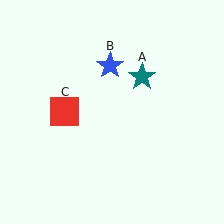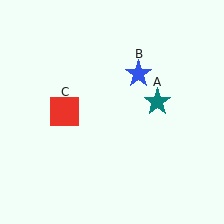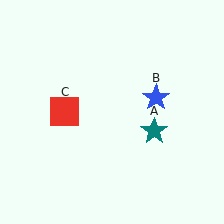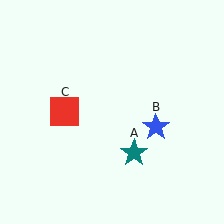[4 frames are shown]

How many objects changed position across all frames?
2 objects changed position: teal star (object A), blue star (object B).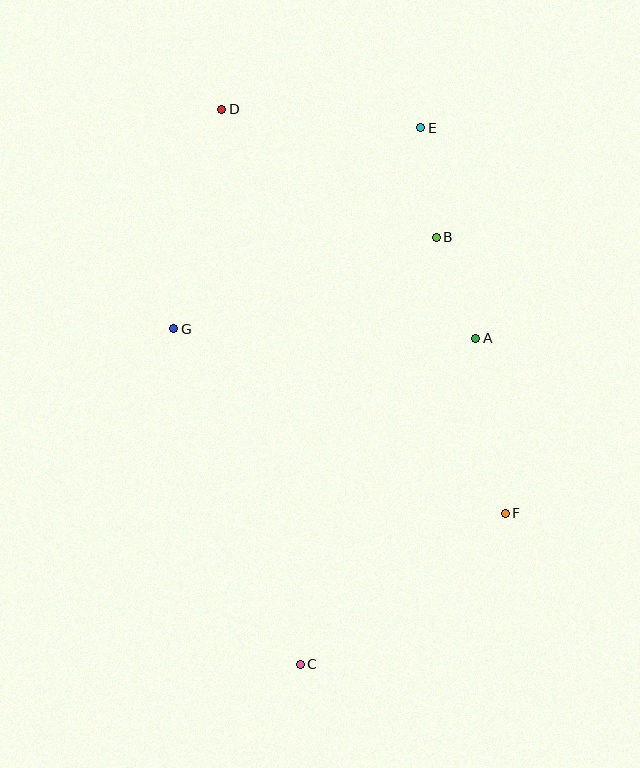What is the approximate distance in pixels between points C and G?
The distance between C and G is approximately 359 pixels.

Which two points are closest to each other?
Points A and B are closest to each other.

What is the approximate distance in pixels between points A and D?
The distance between A and D is approximately 342 pixels.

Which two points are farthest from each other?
Points C and D are farthest from each other.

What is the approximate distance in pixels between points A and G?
The distance between A and G is approximately 302 pixels.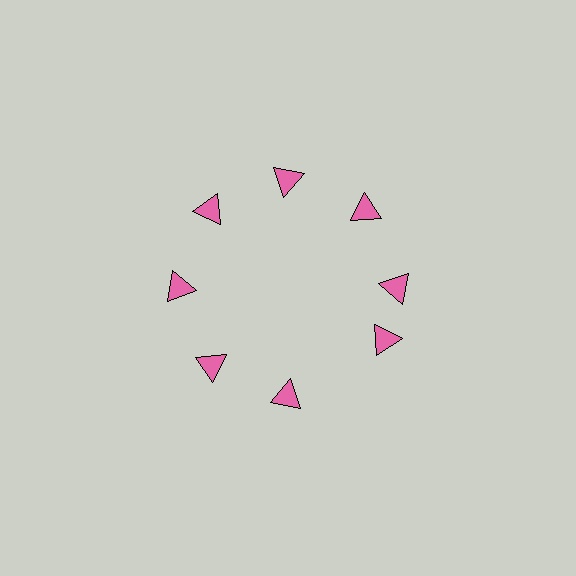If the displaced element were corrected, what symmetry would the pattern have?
It would have 8-fold rotational symmetry — the pattern would map onto itself every 45 degrees.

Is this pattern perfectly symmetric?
No. The 8 pink triangles are arranged in a ring, but one element near the 4 o'clock position is rotated out of alignment along the ring, breaking the 8-fold rotational symmetry.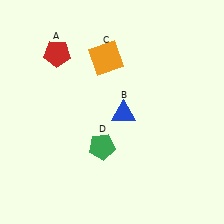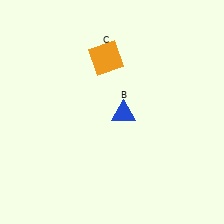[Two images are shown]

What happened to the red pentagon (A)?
The red pentagon (A) was removed in Image 2. It was in the top-left area of Image 1.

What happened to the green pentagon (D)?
The green pentagon (D) was removed in Image 2. It was in the bottom-left area of Image 1.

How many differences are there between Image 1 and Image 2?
There are 2 differences between the two images.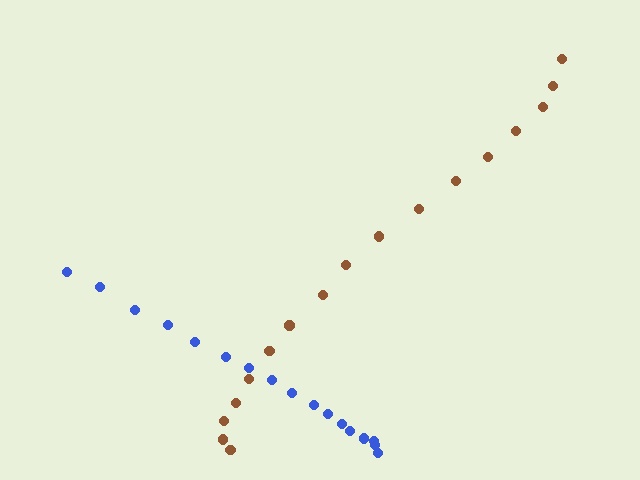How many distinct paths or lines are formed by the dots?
There are 2 distinct paths.